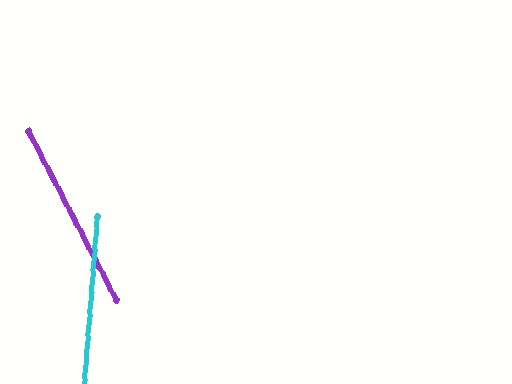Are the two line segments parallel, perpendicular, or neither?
Neither parallel nor perpendicular — they differ by about 32°.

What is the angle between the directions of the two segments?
Approximately 32 degrees.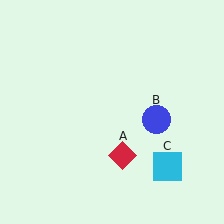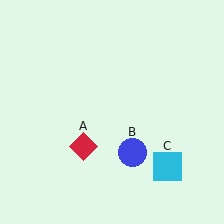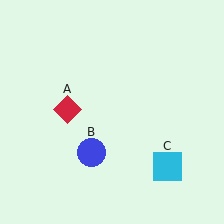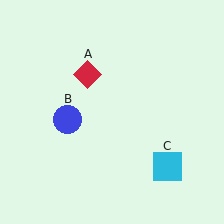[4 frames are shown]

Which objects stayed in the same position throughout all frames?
Cyan square (object C) remained stationary.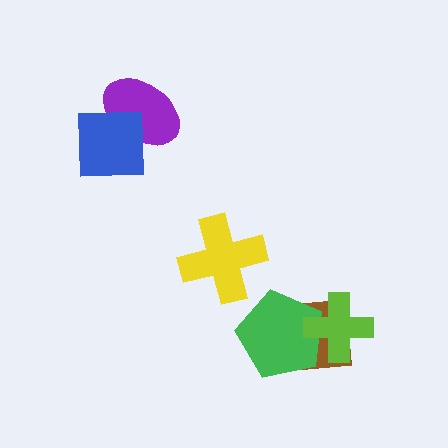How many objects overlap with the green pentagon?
2 objects overlap with the green pentagon.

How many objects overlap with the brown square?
2 objects overlap with the brown square.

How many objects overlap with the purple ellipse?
1 object overlaps with the purple ellipse.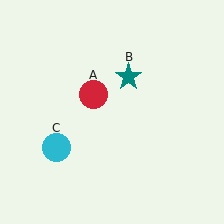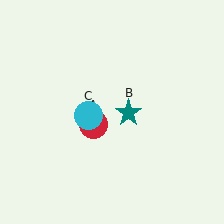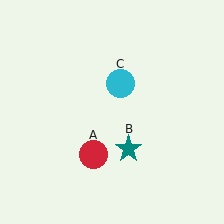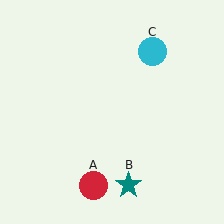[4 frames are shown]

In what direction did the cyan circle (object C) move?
The cyan circle (object C) moved up and to the right.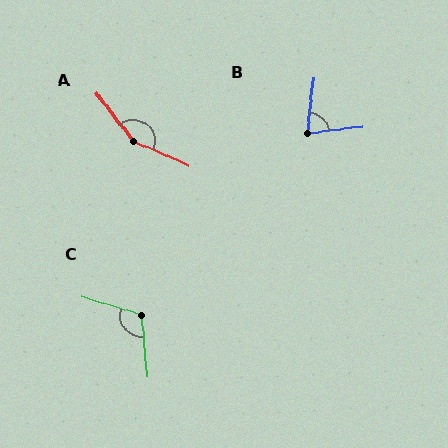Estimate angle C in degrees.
Approximately 112 degrees.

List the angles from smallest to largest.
B (77°), C (112°), A (151°).